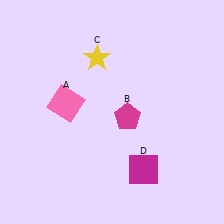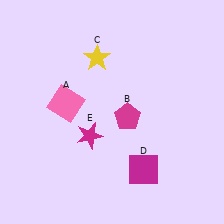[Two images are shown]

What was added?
A magenta star (E) was added in Image 2.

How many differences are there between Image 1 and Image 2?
There is 1 difference between the two images.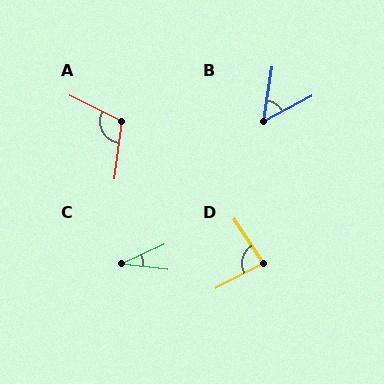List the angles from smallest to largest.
C (32°), B (53°), D (83°), A (108°).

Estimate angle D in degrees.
Approximately 83 degrees.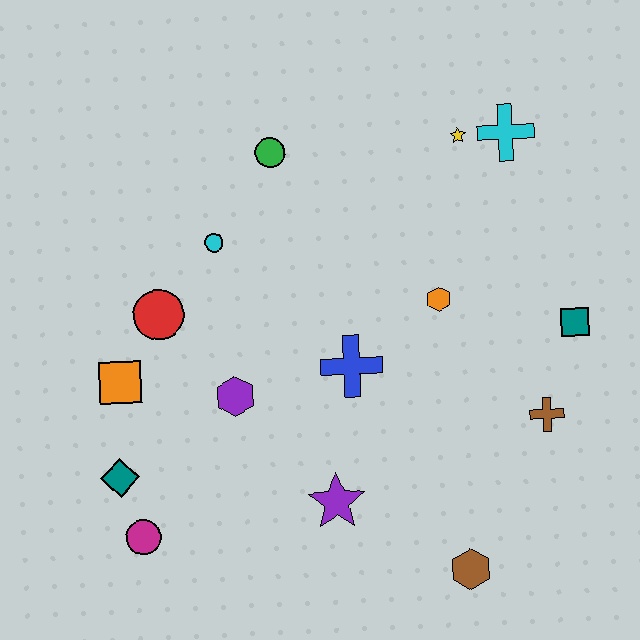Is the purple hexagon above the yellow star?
No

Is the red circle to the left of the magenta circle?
No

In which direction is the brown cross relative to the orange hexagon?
The brown cross is below the orange hexagon.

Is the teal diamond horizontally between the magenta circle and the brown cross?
No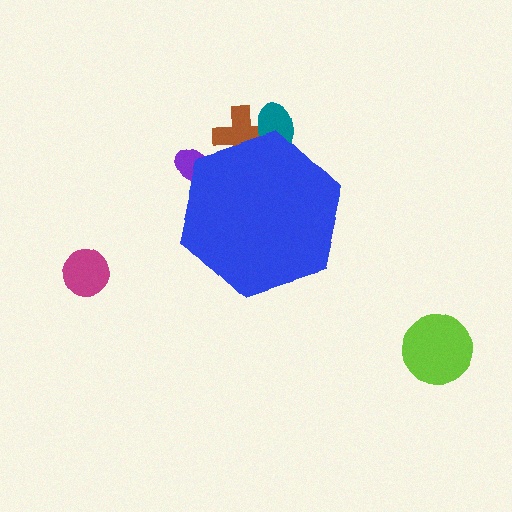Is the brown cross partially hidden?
Yes, the brown cross is partially hidden behind the blue hexagon.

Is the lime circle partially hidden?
No, the lime circle is fully visible.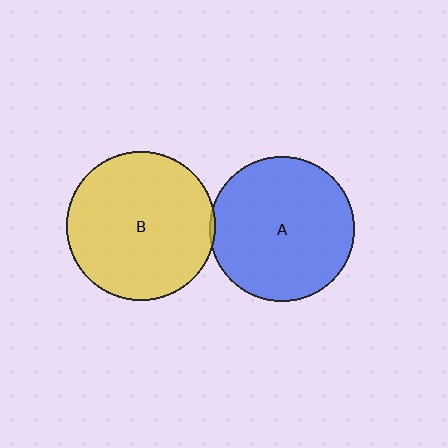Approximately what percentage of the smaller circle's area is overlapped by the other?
Approximately 5%.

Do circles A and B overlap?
Yes.